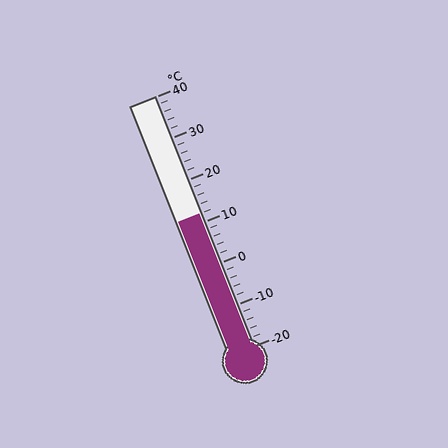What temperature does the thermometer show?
The thermometer shows approximately 12°C.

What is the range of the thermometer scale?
The thermometer scale ranges from -20°C to 40°C.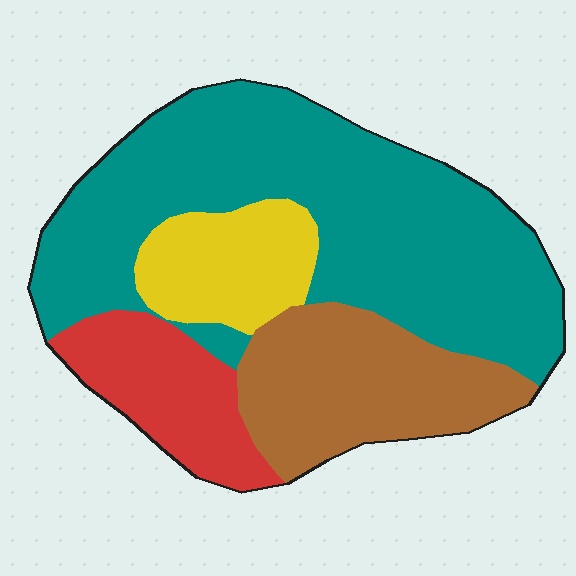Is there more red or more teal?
Teal.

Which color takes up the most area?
Teal, at roughly 55%.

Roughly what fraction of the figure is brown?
Brown takes up about one fifth (1/5) of the figure.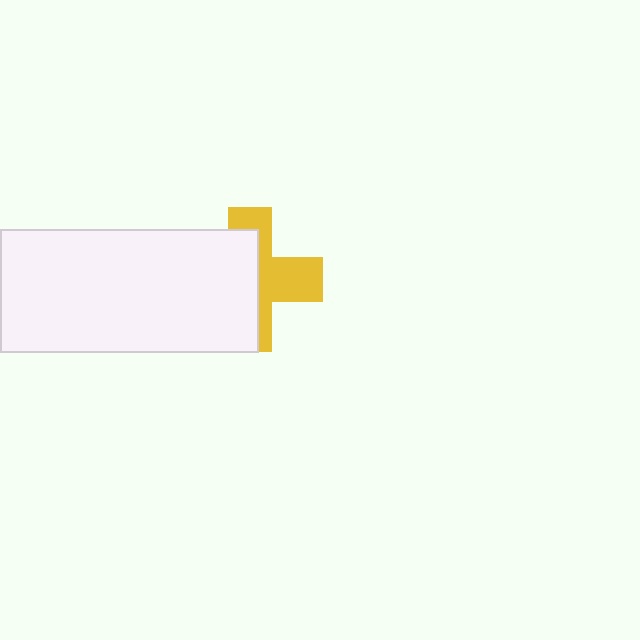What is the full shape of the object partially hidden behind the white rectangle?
The partially hidden object is a yellow cross.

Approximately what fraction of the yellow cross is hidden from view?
Roughly 56% of the yellow cross is hidden behind the white rectangle.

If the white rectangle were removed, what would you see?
You would see the complete yellow cross.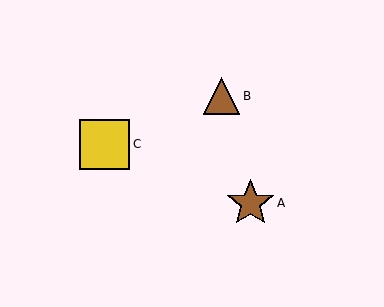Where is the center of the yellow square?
The center of the yellow square is at (105, 144).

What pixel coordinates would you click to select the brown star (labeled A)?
Click at (251, 203) to select the brown star A.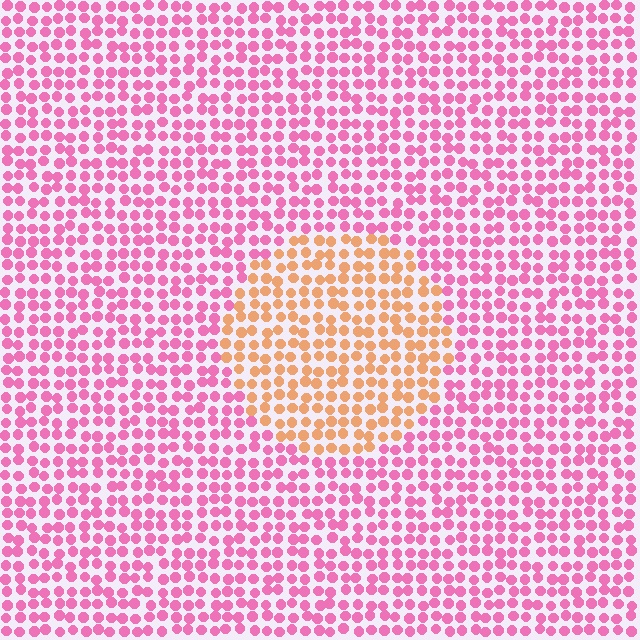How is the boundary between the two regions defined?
The boundary is defined purely by a slight shift in hue (about 57 degrees). Spacing, size, and orientation are identical on both sides.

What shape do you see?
I see a circle.